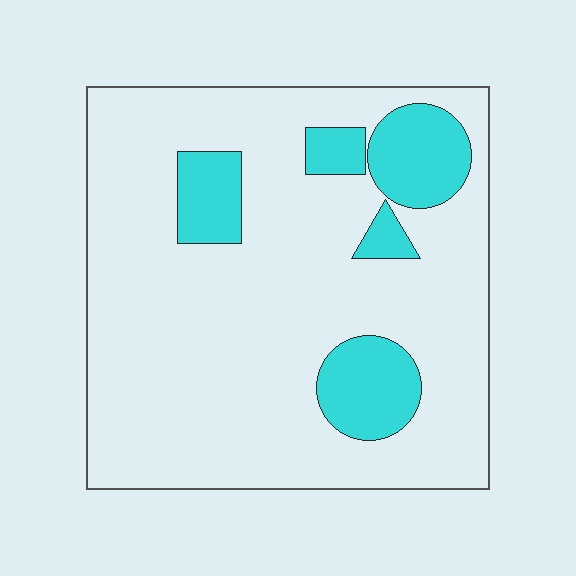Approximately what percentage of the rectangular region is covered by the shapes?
Approximately 20%.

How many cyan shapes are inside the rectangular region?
5.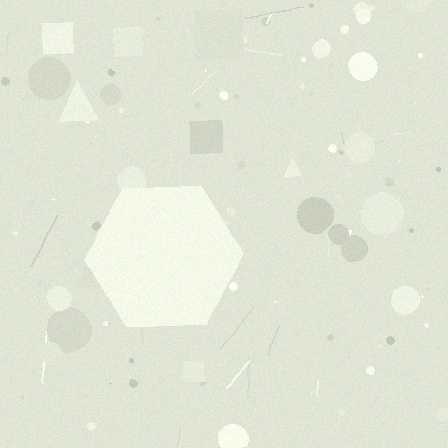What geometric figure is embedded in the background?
A hexagon is embedded in the background.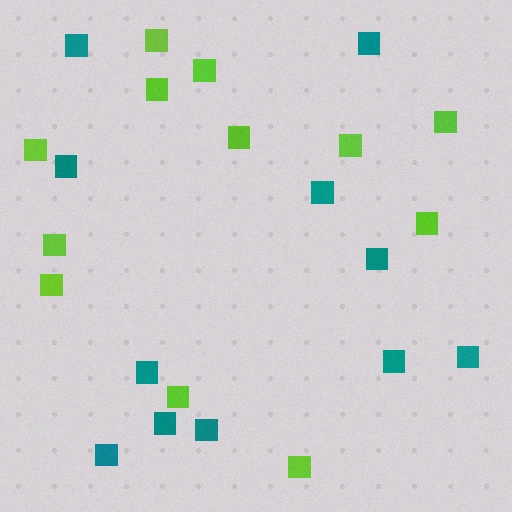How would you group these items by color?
There are 2 groups: one group of lime squares (12) and one group of teal squares (11).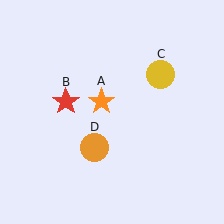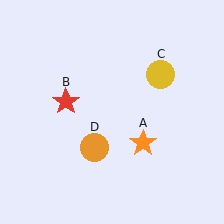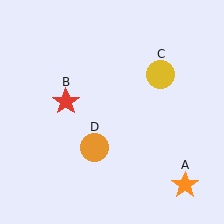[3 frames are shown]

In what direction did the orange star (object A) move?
The orange star (object A) moved down and to the right.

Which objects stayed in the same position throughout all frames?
Red star (object B) and yellow circle (object C) and orange circle (object D) remained stationary.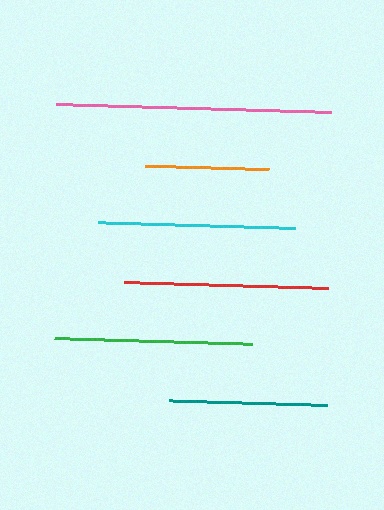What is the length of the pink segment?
The pink segment is approximately 276 pixels long.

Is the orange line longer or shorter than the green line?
The green line is longer than the orange line.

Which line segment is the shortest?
The orange line is the shortest at approximately 124 pixels.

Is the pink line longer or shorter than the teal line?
The pink line is longer than the teal line.